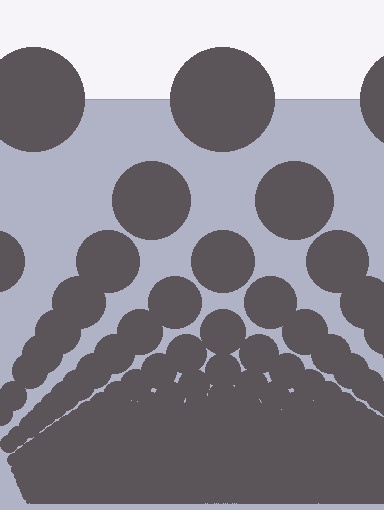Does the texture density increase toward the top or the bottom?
Density increases toward the bottom.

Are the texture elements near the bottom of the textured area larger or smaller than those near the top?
Smaller. The gradient is inverted — elements near the bottom are smaller and denser.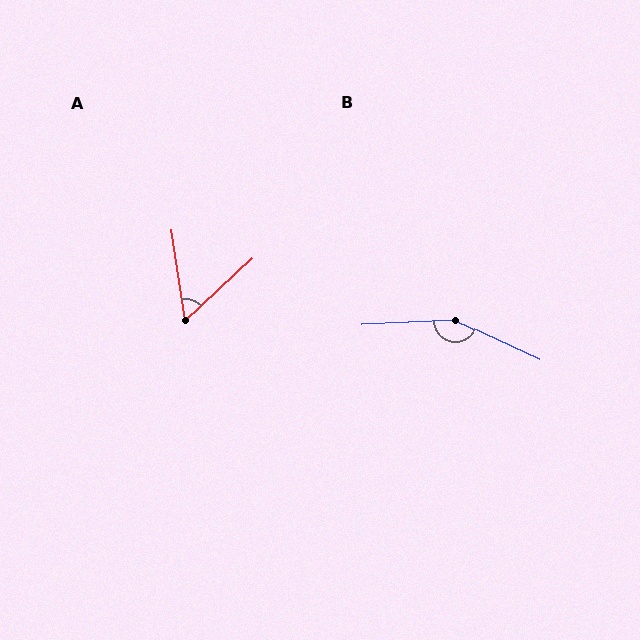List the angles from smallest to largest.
A (56°), B (153°).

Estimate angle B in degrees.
Approximately 153 degrees.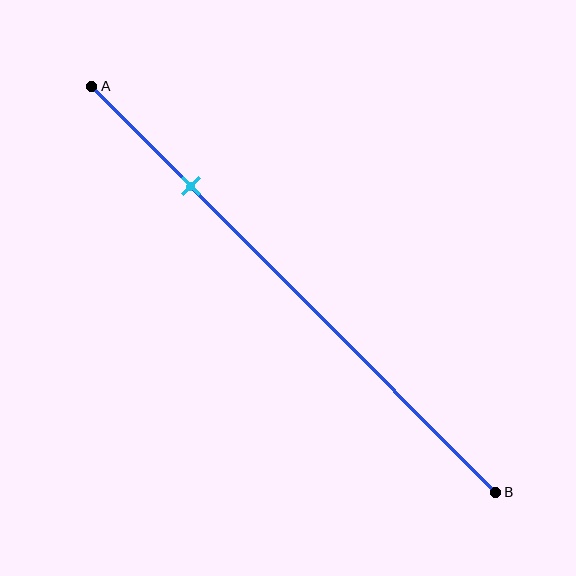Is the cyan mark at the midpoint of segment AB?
No, the mark is at about 25% from A, not at the 50% midpoint.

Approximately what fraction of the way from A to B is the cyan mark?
The cyan mark is approximately 25% of the way from A to B.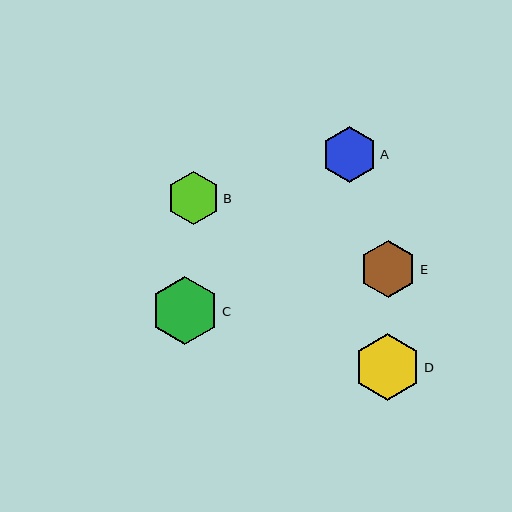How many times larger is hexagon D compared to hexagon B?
Hexagon D is approximately 1.3 times the size of hexagon B.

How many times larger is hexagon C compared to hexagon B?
Hexagon C is approximately 1.3 times the size of hexagon B.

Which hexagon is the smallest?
Hexagon B is the smallest with a size of approximately 54 pixels.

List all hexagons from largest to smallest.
From largest to smallest: C, D, E, A, B.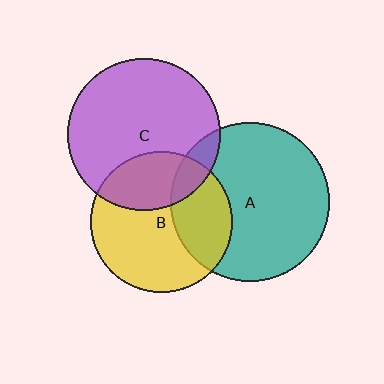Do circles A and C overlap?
Yes.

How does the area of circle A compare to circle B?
Approximately 1.3 times.